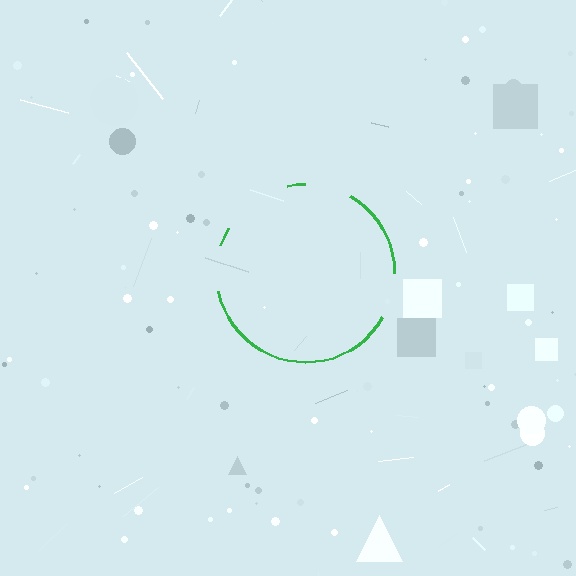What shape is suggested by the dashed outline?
The dashed outline suggests a circle.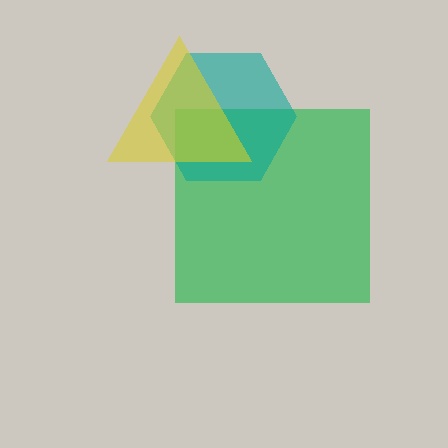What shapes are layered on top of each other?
The layered shapes are: a green square, a teal hexagon, a yellow triangle.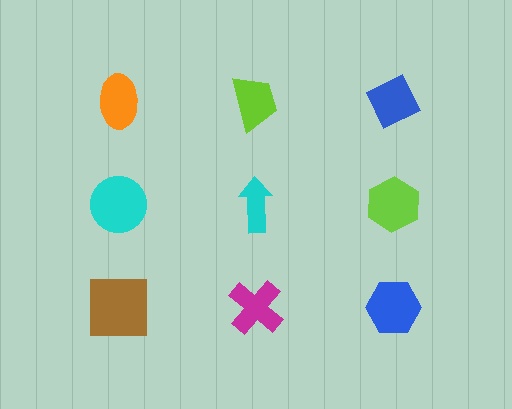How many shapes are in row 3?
3 shapes.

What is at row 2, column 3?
A lime hexagon.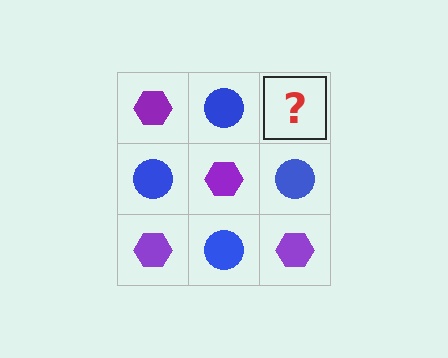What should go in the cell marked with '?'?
The missing cell should contain a purple hexagon.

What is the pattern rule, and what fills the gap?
The rule is that it alternates purple hexagon and blue circle in a checkerboard pattern. The gap should be filled with a purple hexagon.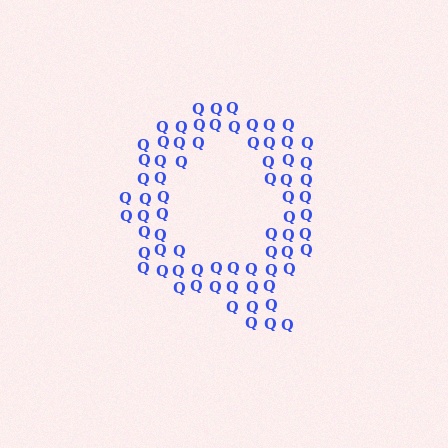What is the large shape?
The large shape is the letter Q.